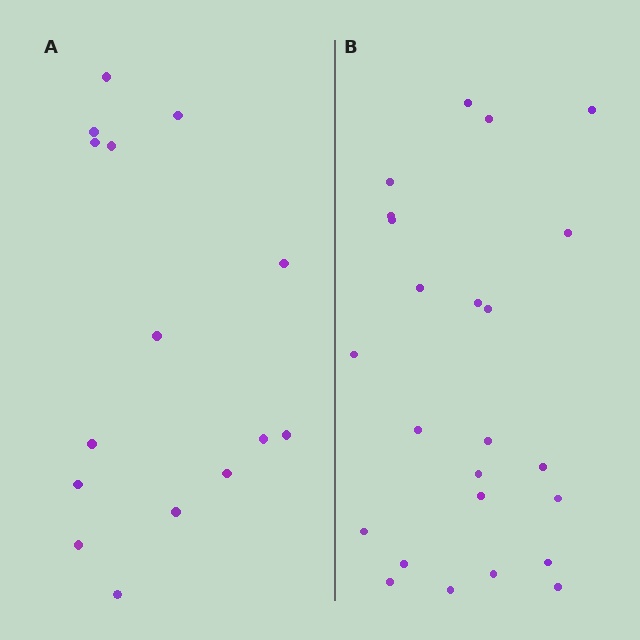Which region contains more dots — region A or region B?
Region B (the right region) has more dots.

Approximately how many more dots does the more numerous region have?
Region B has roughly 8 or so more dots than region A.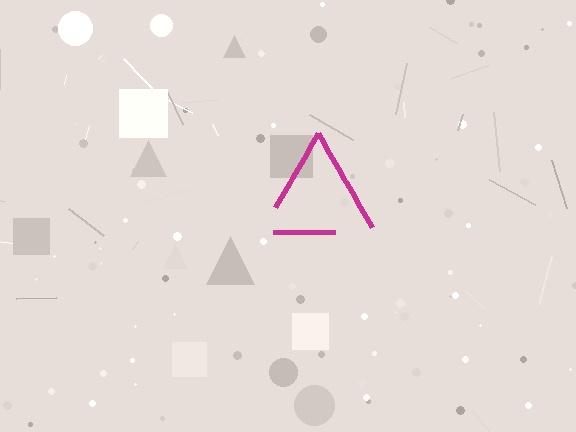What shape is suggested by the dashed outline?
The dashed outline suggests a triangle.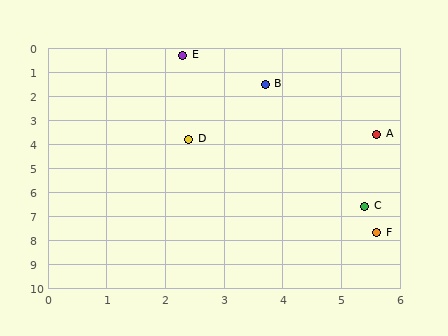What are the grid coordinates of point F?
Point F is at approximately (5.6, 7.7).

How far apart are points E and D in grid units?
Points E and D are about 3.5 grid units apart.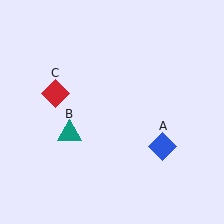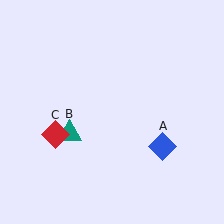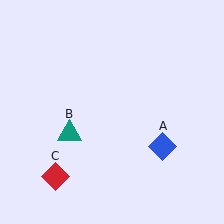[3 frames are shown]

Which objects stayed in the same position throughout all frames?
Blue diamond (object A) and teal triangle (object B) remained stationary.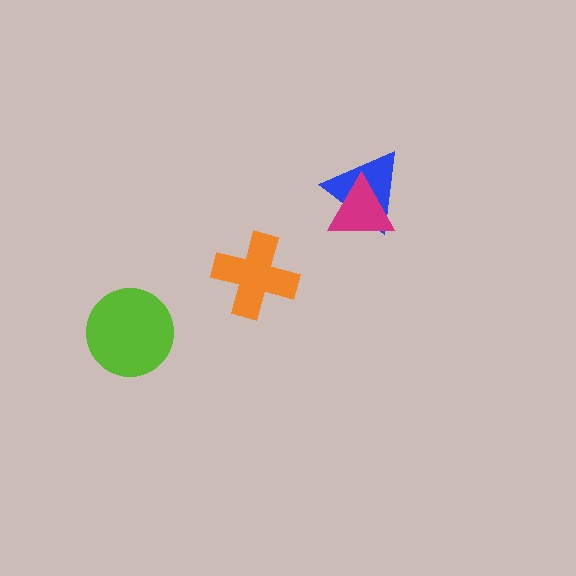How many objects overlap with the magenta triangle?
1 object overlaps with the magenta triangle.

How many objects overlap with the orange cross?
0 objects overlap with the orange cross.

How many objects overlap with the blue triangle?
1 object overlaps with the blue triangle.